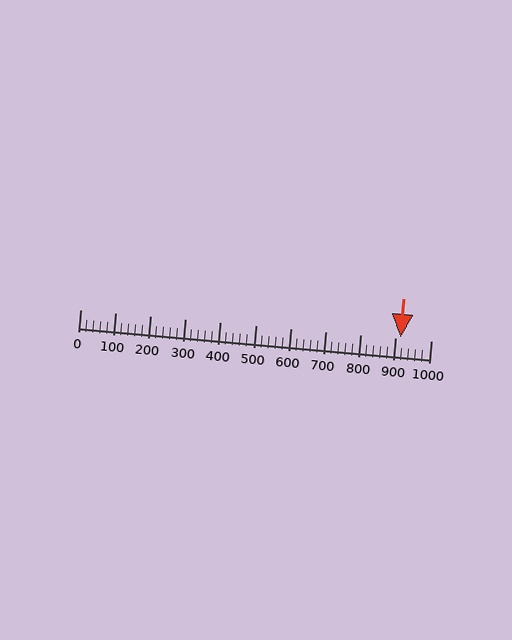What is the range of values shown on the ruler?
The ruler shows values from 0 to 1000.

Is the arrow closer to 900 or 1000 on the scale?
The arrow is closer to 900.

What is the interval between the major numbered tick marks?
The major tick marks are spaced 100 units apart.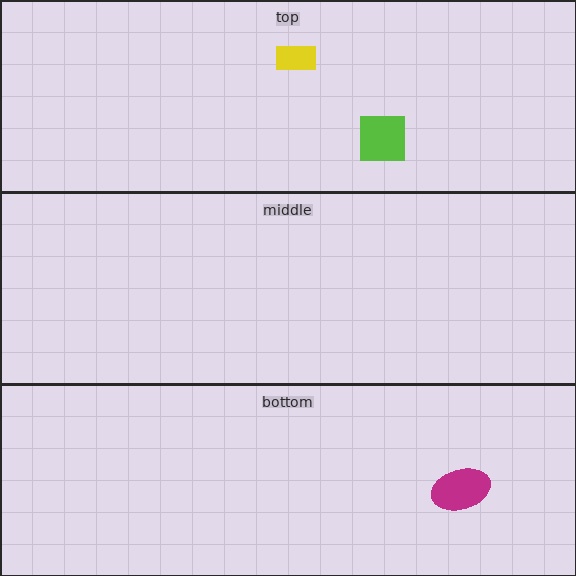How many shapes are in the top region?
2.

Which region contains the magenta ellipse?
The bottom region.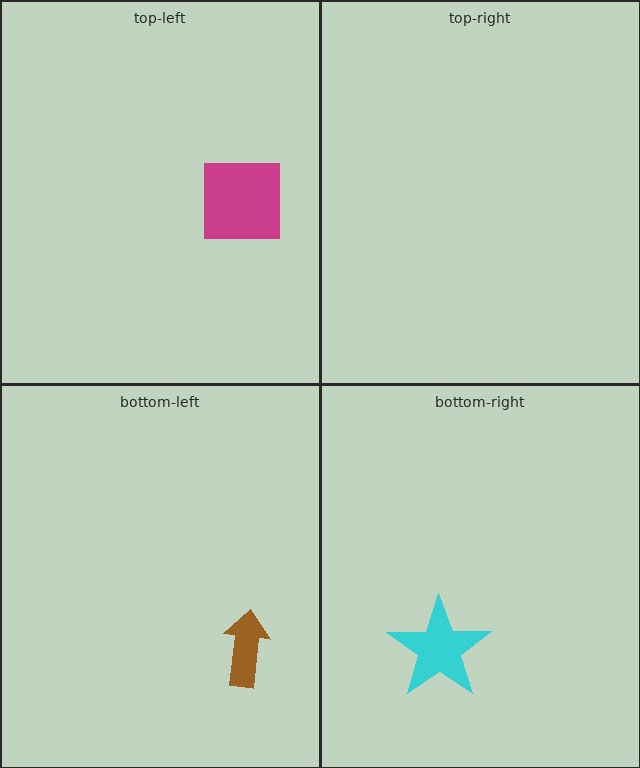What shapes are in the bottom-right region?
The cyan star.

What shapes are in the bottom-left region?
The brown arrow.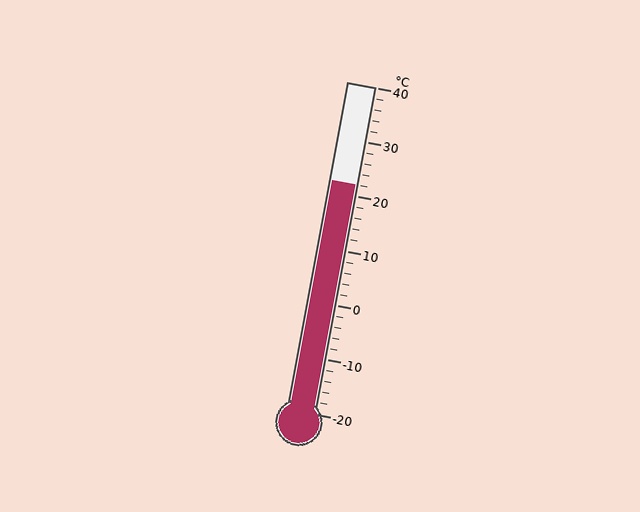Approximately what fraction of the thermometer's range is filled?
The thermometer is filled to approximately 70% of its range.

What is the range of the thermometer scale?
The thermometer scale ranges from -20°C to 40°C.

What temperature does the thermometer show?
The thermometer shows approximately 22°C.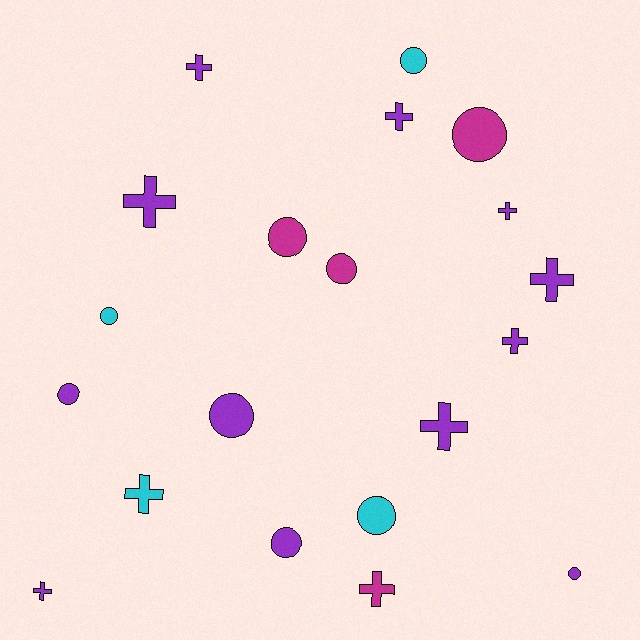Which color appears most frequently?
Purple, with 12 objects.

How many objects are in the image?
There are 20 objects.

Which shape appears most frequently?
Cross, with 10 objects.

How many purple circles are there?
There are 4 purple circles.